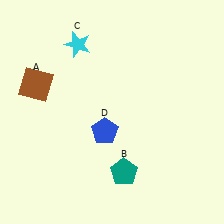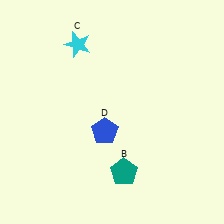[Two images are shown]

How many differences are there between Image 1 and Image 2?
There is 1 difference between the two images.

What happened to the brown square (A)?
The brown square (A) was removed in Image 2. It was in the top-left area of Image 1.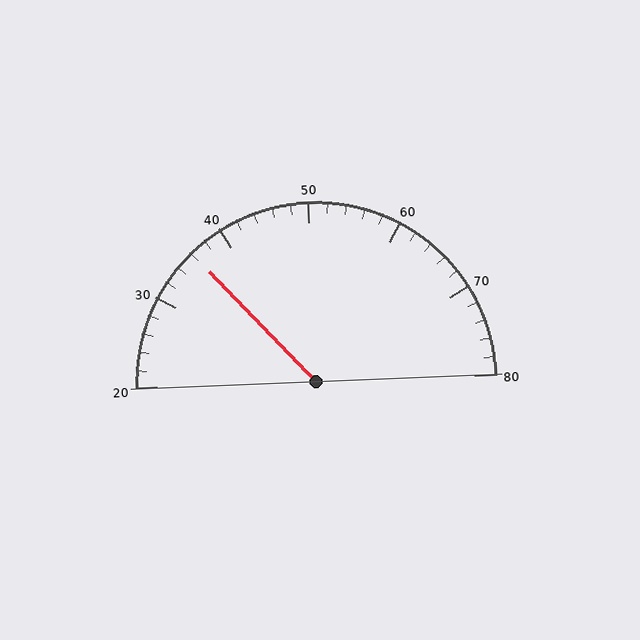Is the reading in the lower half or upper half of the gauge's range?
The reading is in the lower half of the range (20 to 80).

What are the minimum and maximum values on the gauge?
The gauge ranges from 20 to 80.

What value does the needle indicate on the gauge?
The needle indicates approximately 36.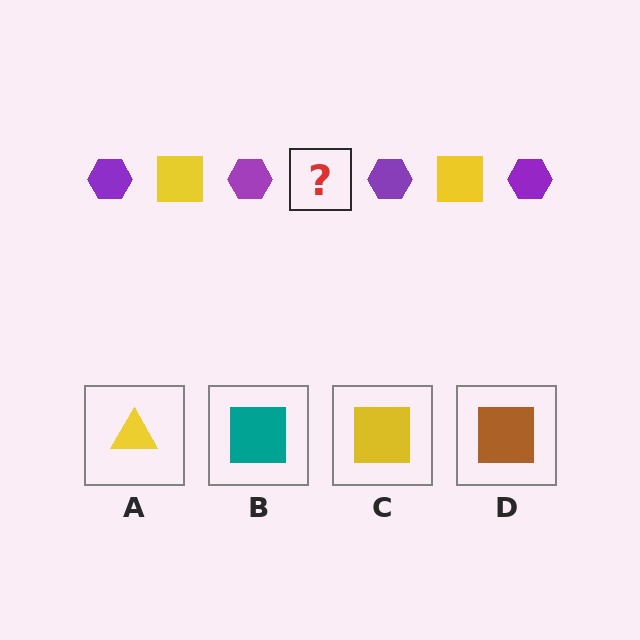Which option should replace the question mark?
Option C.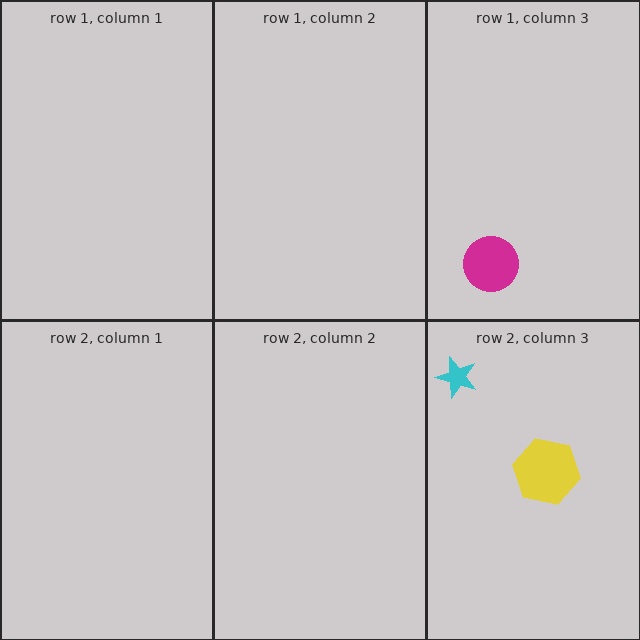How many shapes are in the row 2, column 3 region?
2.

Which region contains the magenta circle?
The row 1, column 3 region.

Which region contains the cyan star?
The row 2, column 3 region.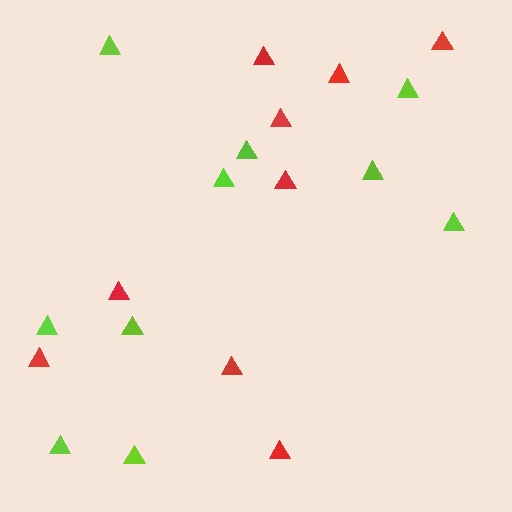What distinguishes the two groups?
There are 2 groups: one group of red triangles (9) and one group of lime triangles (10).